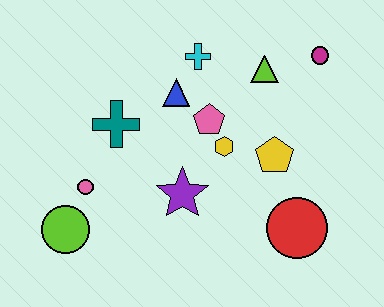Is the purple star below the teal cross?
Yes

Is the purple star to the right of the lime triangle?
No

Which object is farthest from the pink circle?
The magenta circle is farthest from the pink circle.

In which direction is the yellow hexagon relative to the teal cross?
The yellow hexagon is to the right of the teal cross.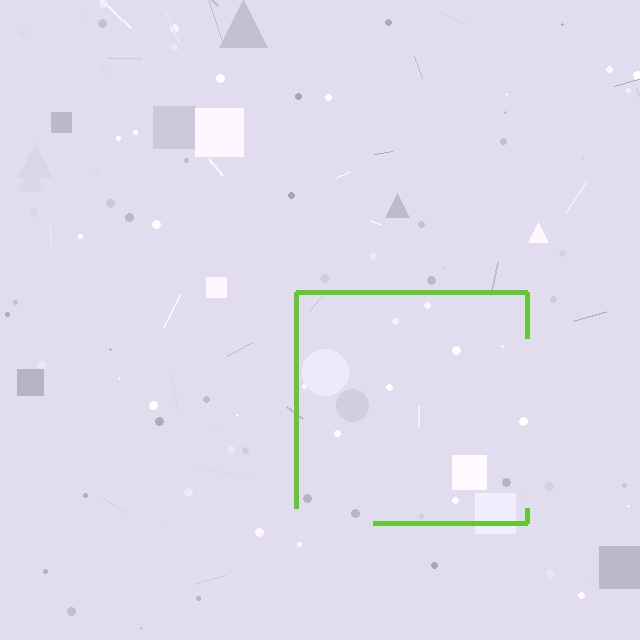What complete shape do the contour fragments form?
The contour fragments form a square.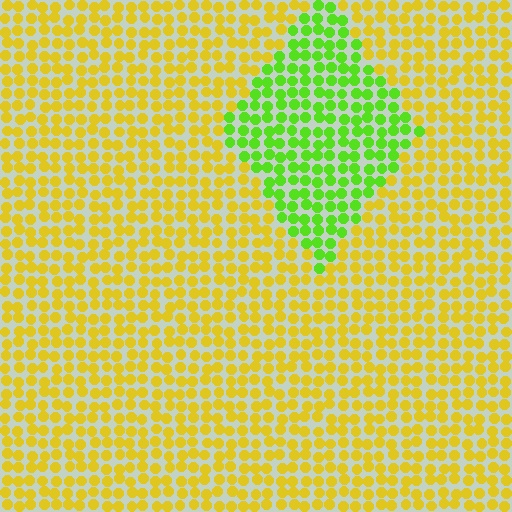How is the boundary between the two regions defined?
The boundary is defined purely by a slight shift in hue (about 51 degrees). Spacing, size, and orientation are identical on both sides.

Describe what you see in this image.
The image is filled with small yellow elements in a uniform arrangement. A diamond-shaped region is visible where the elements are tinted to a slightly different hue, forming a subtle color boundary.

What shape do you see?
I see a diamond.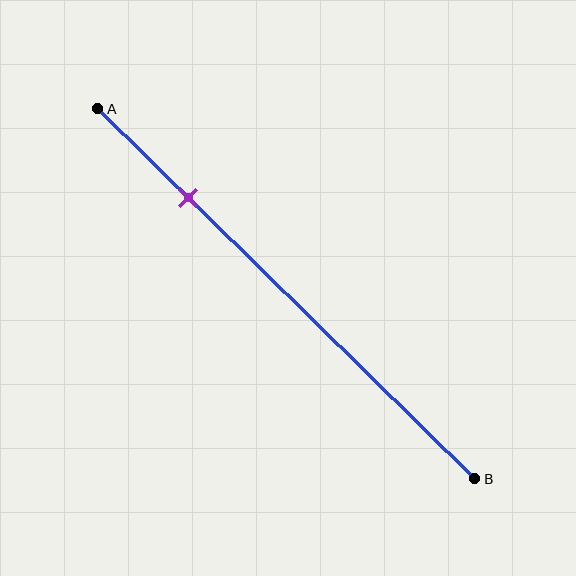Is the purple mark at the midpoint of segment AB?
No, the mark is at about 25% from A, not at the 50% midpoint.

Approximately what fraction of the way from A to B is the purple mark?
The purple mark is approximately 25% of the way from A to B.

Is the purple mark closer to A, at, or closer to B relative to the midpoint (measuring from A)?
The purple mark is closer to point A than the midpoint of segment AB.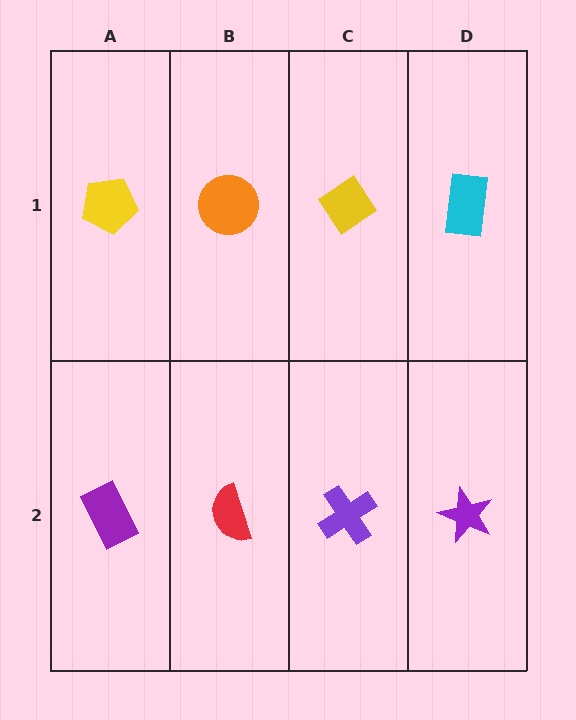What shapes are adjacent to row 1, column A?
A purple rectangle (row 2, column A), an orange circle (row 1, column B).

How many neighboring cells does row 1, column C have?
3.